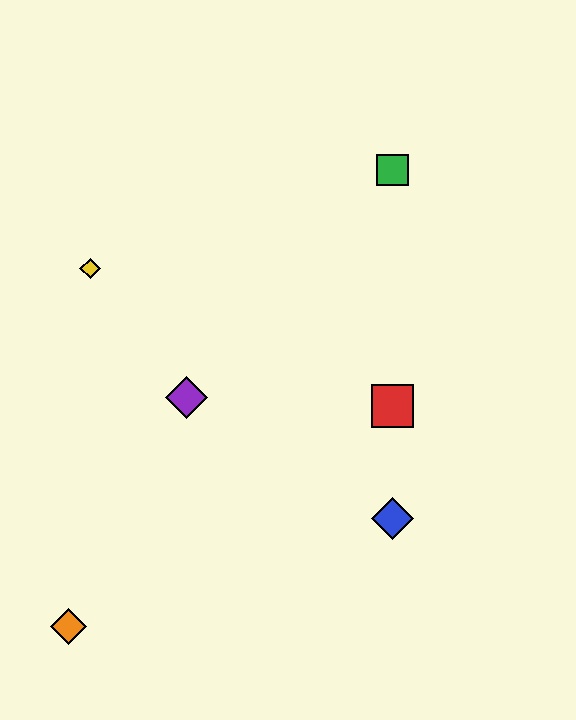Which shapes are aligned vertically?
The red square, the blue diamond, the green square are aligned vertically.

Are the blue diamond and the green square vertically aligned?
Yes, both are at x≈393.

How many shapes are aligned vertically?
3 shapes (the red square, the blue diamond, the green square) are aligned vertically.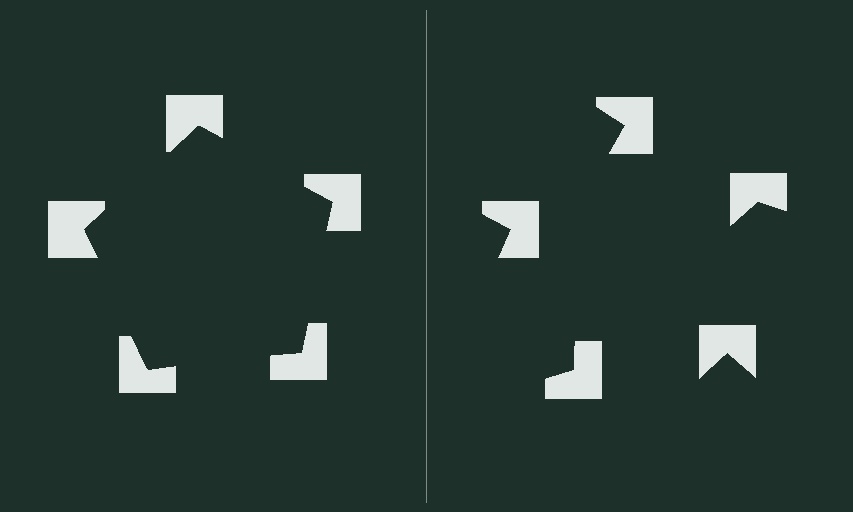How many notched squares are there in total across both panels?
10 — 5 on each side.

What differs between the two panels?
The notched squares are positioned identically on both sides; only the wedge orientations differ. On the left they align to a pentagon; on the right they are misaligned.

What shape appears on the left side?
An illusory pentagon.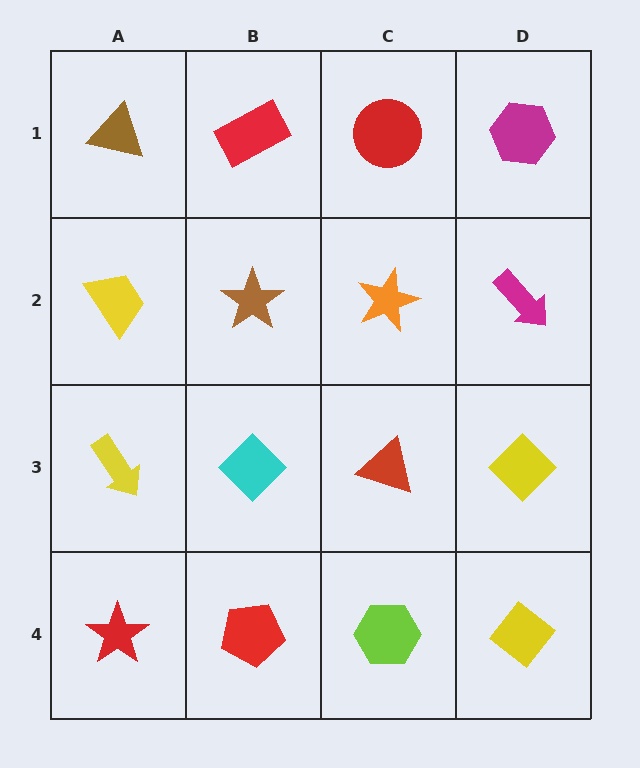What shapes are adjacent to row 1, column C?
An orange star (row 2, column C), a red rectangle (row 1, column B), a magenta hexagon (row 1, column D).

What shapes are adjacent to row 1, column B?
A brown star (row 2, column B), a brown triangle (row 1, column A), a red circle (row 1, column C).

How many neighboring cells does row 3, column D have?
3.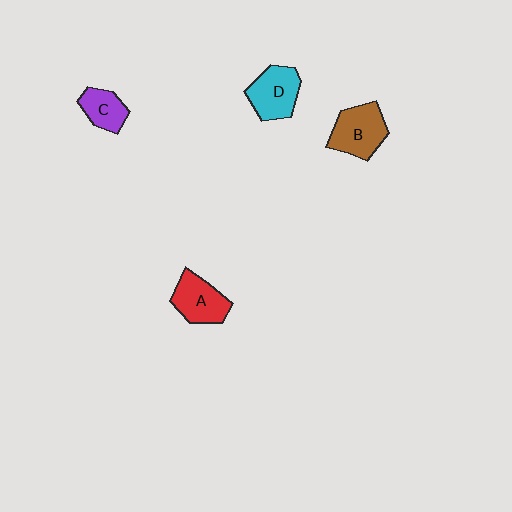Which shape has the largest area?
Shape B (brown).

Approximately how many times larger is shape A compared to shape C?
Approximately 1.4 times.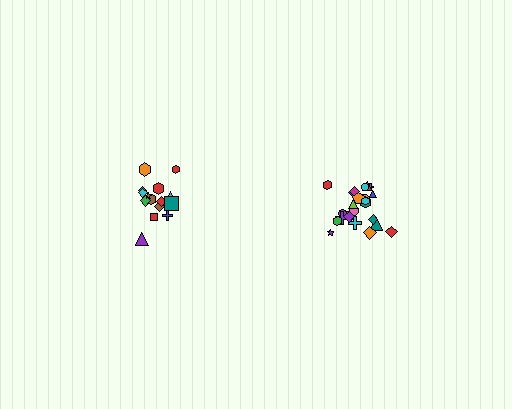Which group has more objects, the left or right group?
The right group.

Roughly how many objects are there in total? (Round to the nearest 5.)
Roughly 40 objects in total.